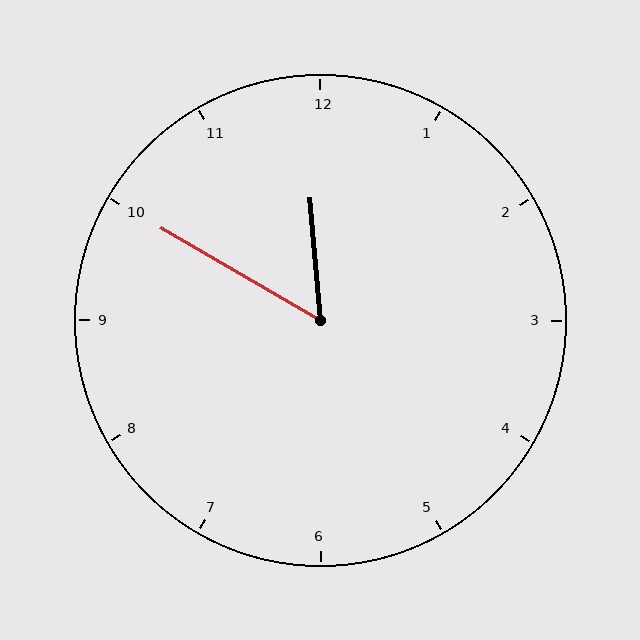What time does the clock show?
11:50.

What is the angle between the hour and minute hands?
Approximately 55 degrees.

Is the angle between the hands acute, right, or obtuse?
It is acute.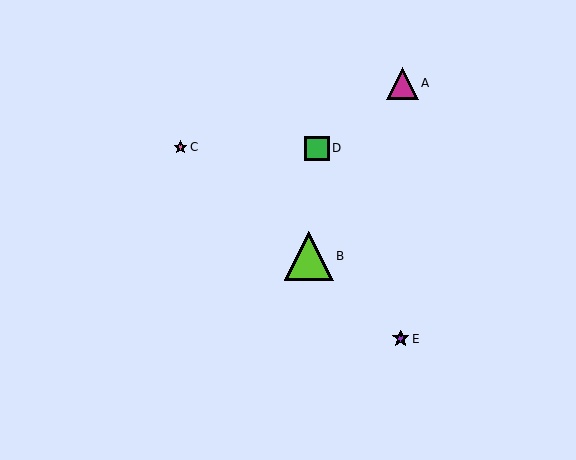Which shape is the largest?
The lime triangle (labeled B) is the largest.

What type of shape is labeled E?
Shape E is a purple star.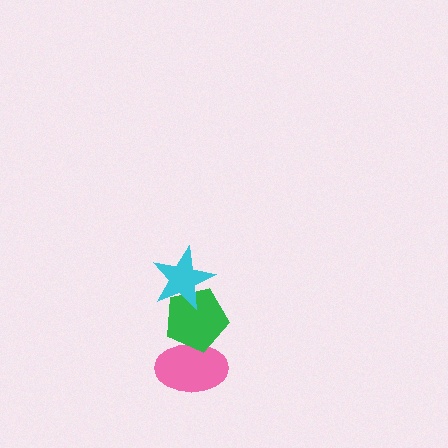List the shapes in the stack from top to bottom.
From top to bottom: the cyan star, the green pentagon, the pink ellipse.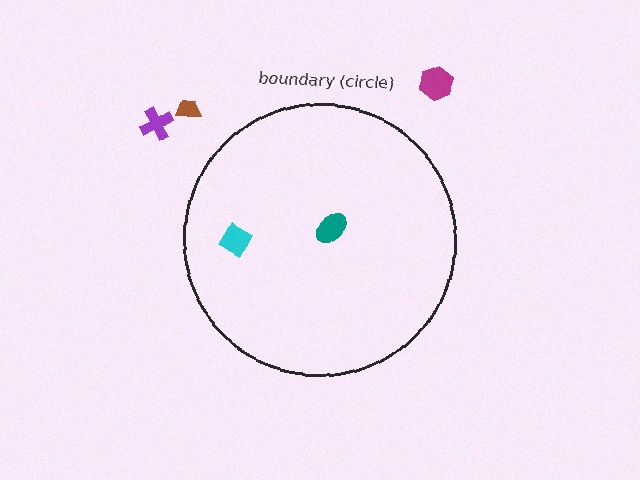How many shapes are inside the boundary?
2 inside, 3 outside.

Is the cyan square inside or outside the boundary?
Inside.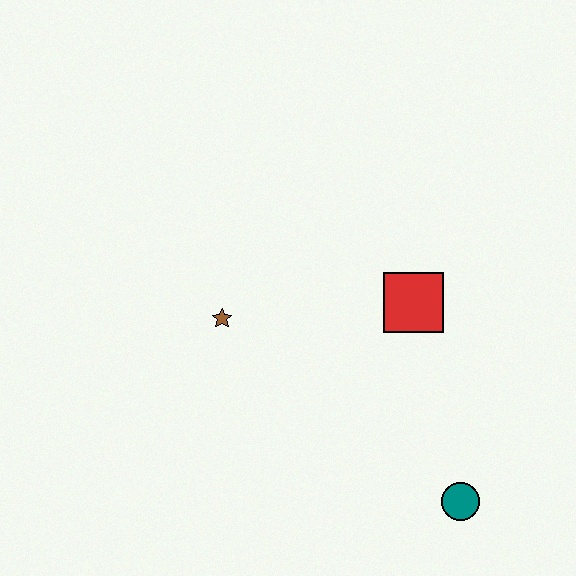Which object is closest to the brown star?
The red square is closest to the brown star.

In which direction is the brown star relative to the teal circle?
The brown star is to the left of the teal circle.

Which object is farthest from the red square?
The teal circle is farthest from the red square.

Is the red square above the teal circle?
Yes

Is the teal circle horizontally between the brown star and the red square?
No